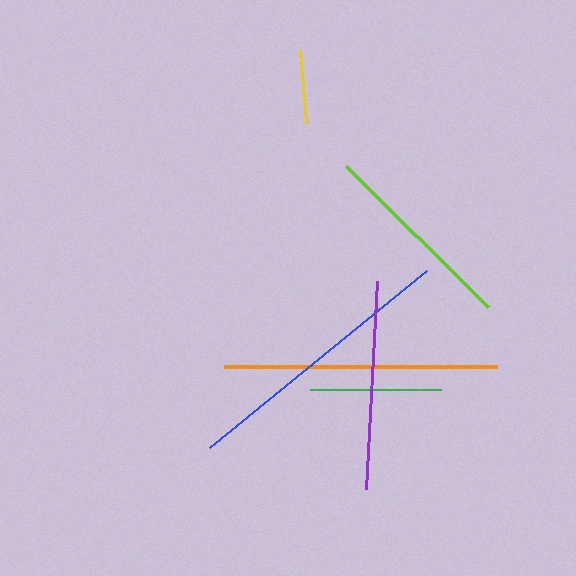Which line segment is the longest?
The blue line is the longest at approximately 279 pixels.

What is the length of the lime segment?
The lime segment is approximately 201 pixels long.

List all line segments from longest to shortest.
From longest to shortest: blue, orange, purple, lime, green, yellow.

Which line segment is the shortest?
The yellow line is the shortest at approximately 73 pixels.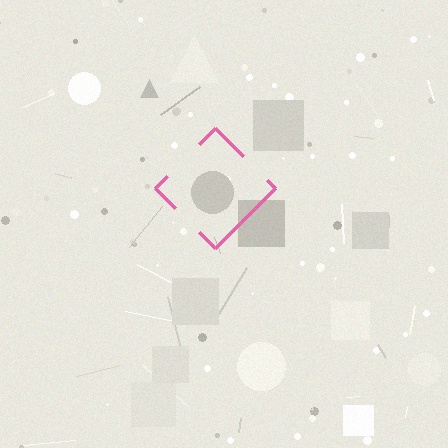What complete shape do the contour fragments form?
The contour fragments form a diamond.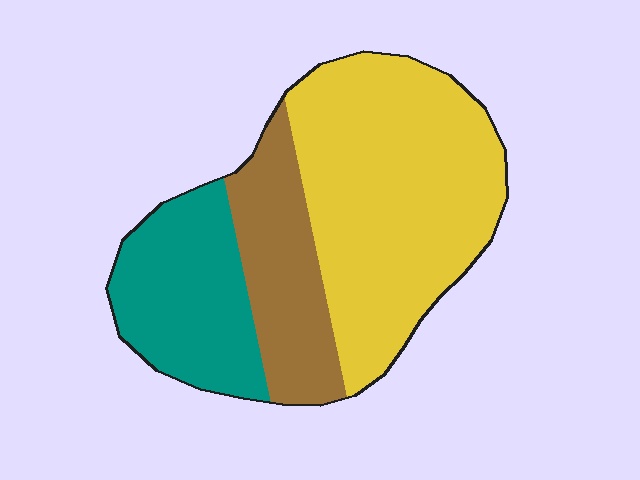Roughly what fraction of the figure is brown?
Brown covers 22% of the figure.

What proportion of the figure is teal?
Teal takes up about one quarter (1/4) of the figure.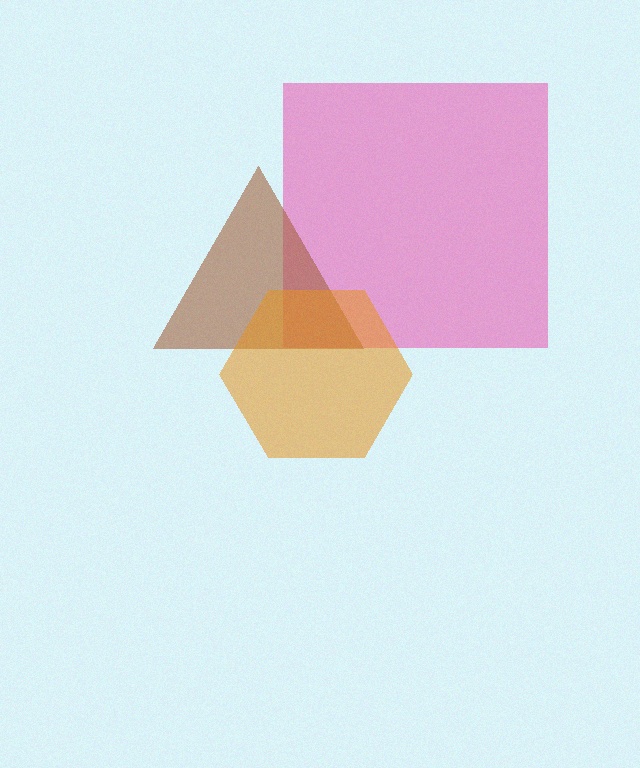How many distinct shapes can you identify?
There are 3 distinct shapes: a pink square, a brown triangle, an orange hexagon.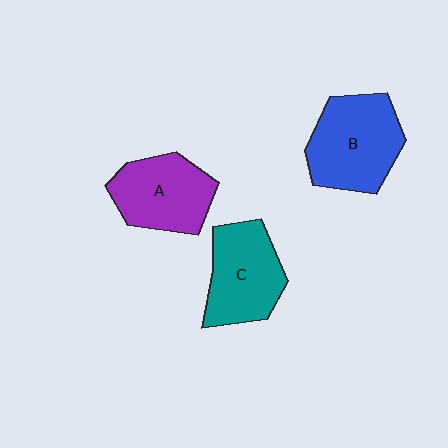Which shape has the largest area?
Shape B (blue).